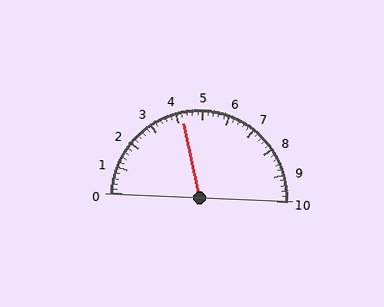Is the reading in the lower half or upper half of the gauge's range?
The reading is in the lower half of the range (0 to 10).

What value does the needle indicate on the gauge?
The needle indicates approximately 4.2.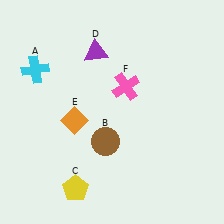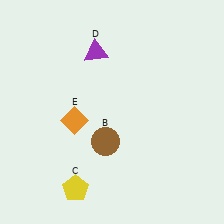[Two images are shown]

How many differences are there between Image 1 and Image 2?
There are 2 differences between the two images.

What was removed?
The pink cross (F), the cyan cross (A) were removed in Image 2.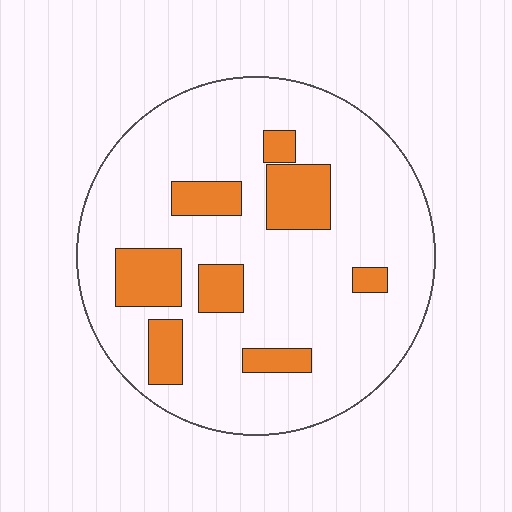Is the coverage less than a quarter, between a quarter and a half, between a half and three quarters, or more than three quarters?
Less than a quarter.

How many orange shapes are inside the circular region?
8.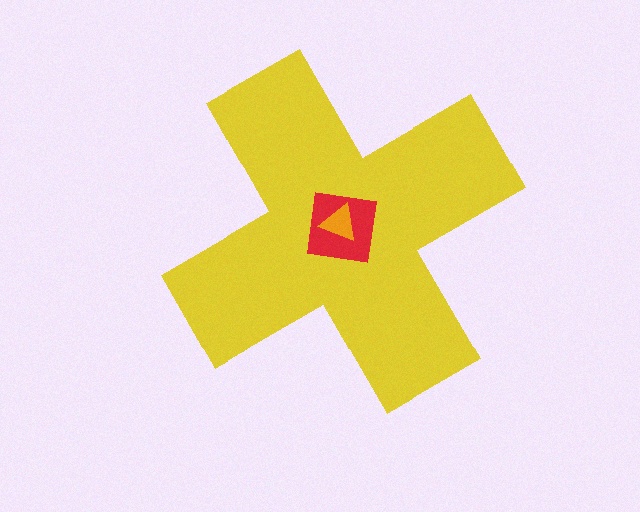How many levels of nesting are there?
3.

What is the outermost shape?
The yellow cross.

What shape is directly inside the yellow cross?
The red square.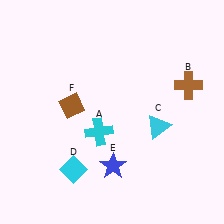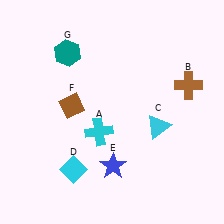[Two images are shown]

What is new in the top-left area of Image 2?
A teal hexagon (G) was added in the top-left area of Image 2.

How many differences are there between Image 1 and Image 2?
There is 1 difference between the two images.